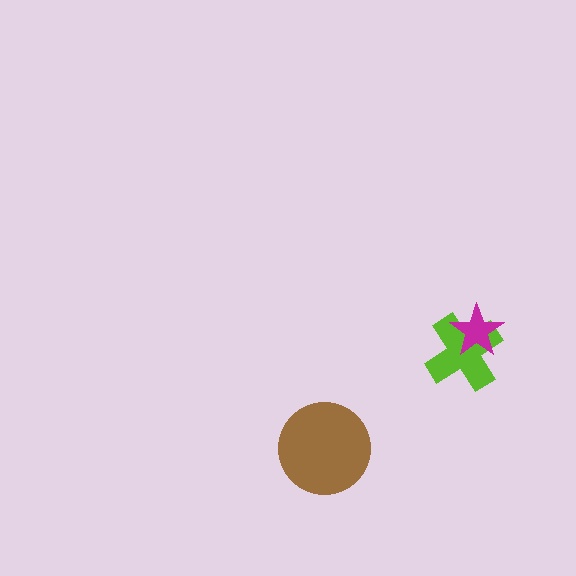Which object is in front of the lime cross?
The magenta star is in front of the lime cross.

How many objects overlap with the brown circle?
0 objects overlap with the brown circle.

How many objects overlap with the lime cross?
1 object overlaps with the lime cross.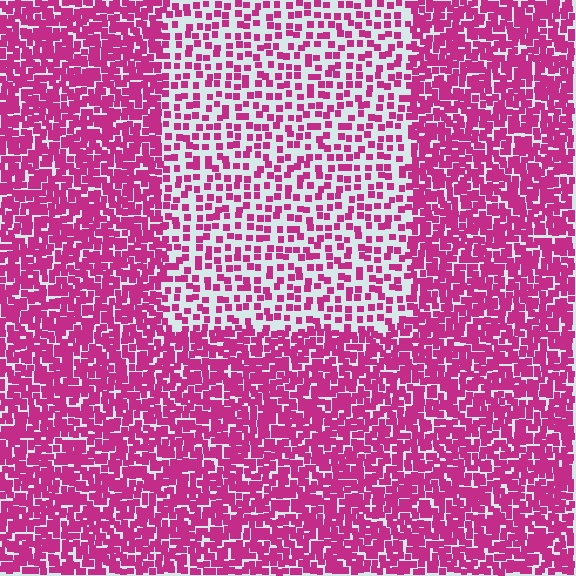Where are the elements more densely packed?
The elements are more densely packed outside the rectangle boundary.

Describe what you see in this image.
The image contains small magenta elements arranged at two different densities. A rectangle-shaped region is visible where the elements are less densely packed than the surrounding area.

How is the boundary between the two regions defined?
The boundary is defined by a change in element density (approximately 2.3x ratio). All elements are the same color, size, and shape.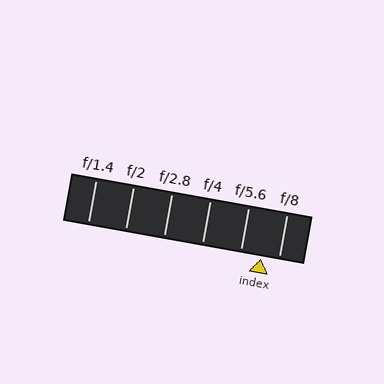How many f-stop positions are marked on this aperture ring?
There are 6 f-stop positions marked.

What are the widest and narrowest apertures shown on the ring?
The widest aperture shown is f/1.4 and the narrowest is f/8.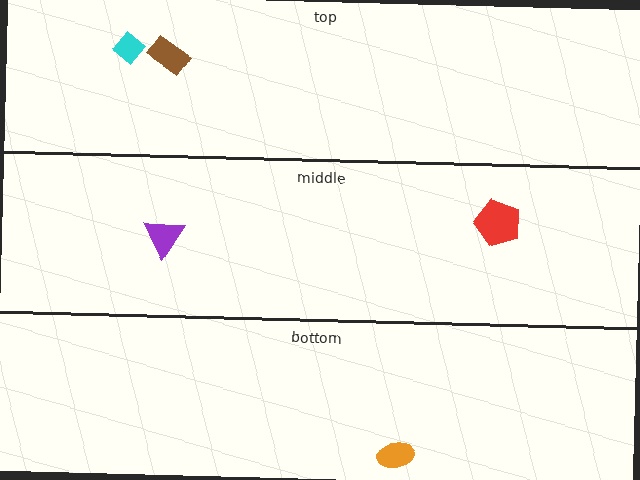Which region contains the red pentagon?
The middle region.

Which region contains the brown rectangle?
The top region.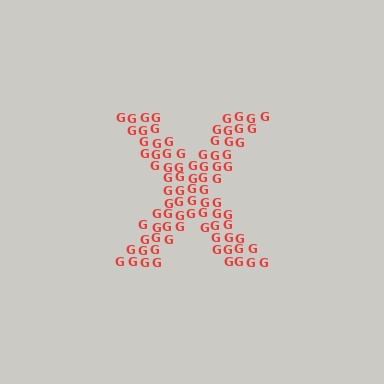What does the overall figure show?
The overall figure shows the letter X.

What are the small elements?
The small elements are letter G's.